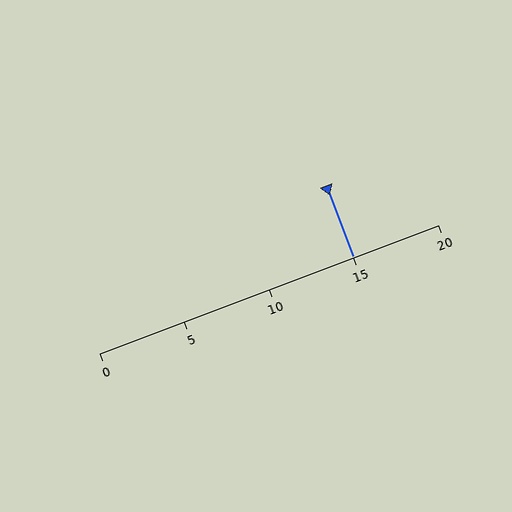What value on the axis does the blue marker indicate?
The marker indicates approximately 15.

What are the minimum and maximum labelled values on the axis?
The axis runs from 0 to 20.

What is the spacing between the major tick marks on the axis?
The major ticks are spaced 5 apart.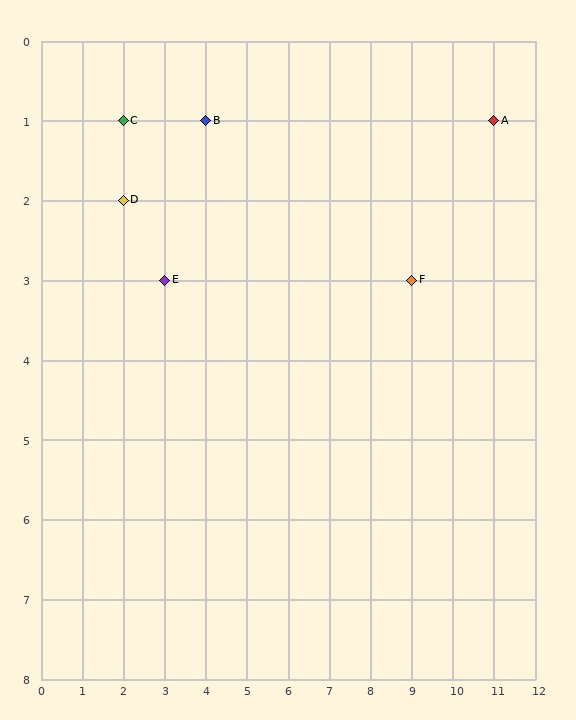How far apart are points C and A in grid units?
Points C and A are 9 columns apart.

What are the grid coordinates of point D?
Point D is at grid coordinates (2, 2).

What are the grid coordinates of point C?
Point C is at grid coordinates (2, 1).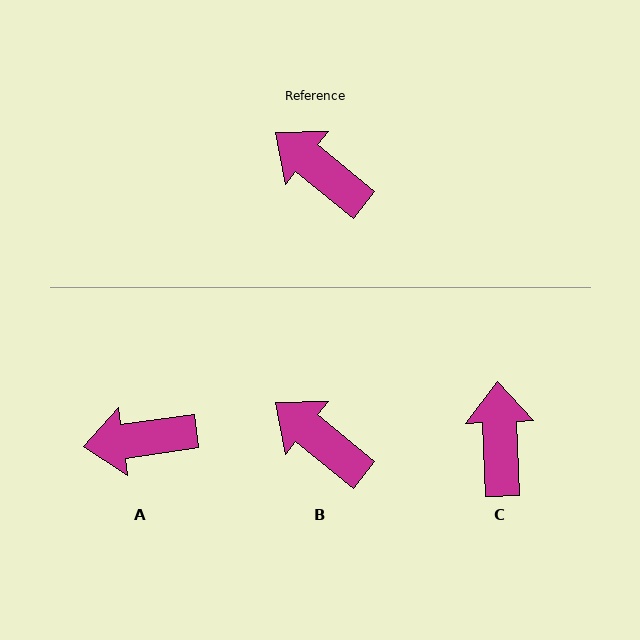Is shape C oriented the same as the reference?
No, it is off by about 49 degrees.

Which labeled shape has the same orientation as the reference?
B.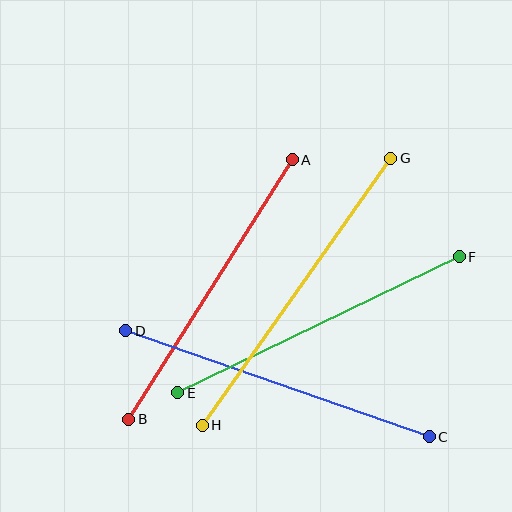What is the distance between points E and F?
The distance is approximately 313 pixels.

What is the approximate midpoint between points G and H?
The midpoint is at approximately (296, 292) pixels.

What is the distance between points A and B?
The distance is approximately 306 pixels.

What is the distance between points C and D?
The distance is approximately 322 pixels.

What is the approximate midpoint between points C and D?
The midpoint is at approximately (278, 384) pixels.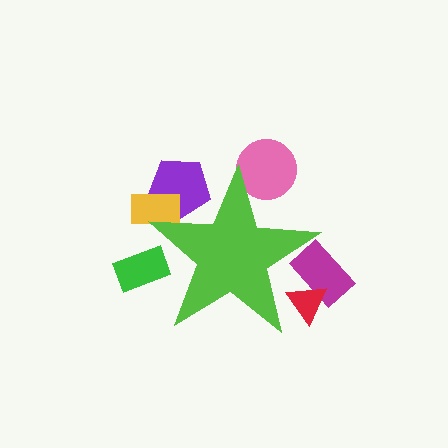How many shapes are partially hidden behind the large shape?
6 shapes are partially hidden.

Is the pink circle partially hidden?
Yes, the pink circle is partially hidden behind the lime star.